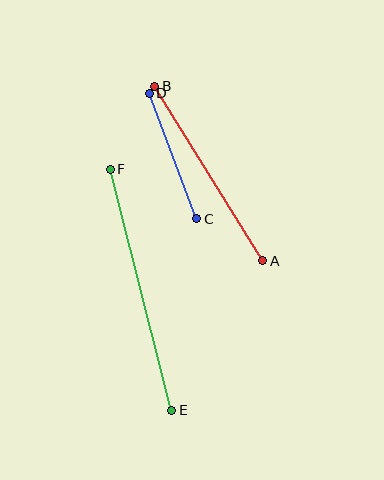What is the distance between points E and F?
The distance is approximately 249 pixels.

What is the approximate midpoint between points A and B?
The midpoint is at approximately (209, 174) pixels.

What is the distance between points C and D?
The distance is approximately 134 pixels.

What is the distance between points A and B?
The distance is approximately 205 pixels.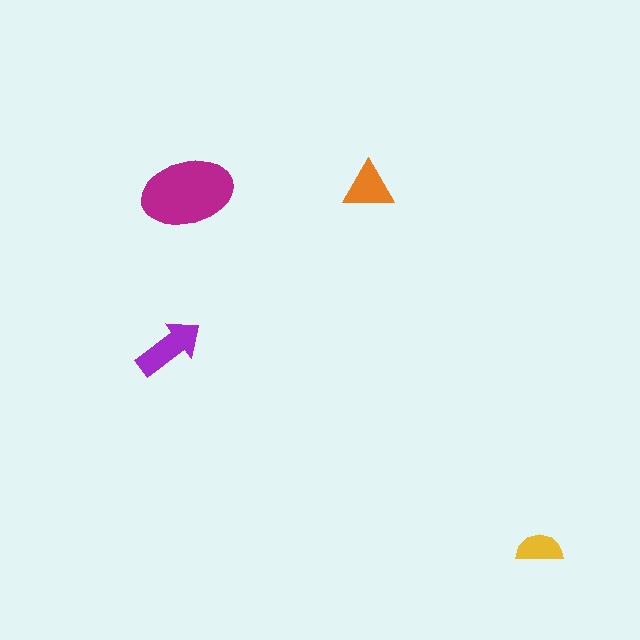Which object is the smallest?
The yellow semicircle.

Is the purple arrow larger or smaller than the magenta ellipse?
Smaller.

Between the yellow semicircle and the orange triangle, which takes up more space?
The orange triangle.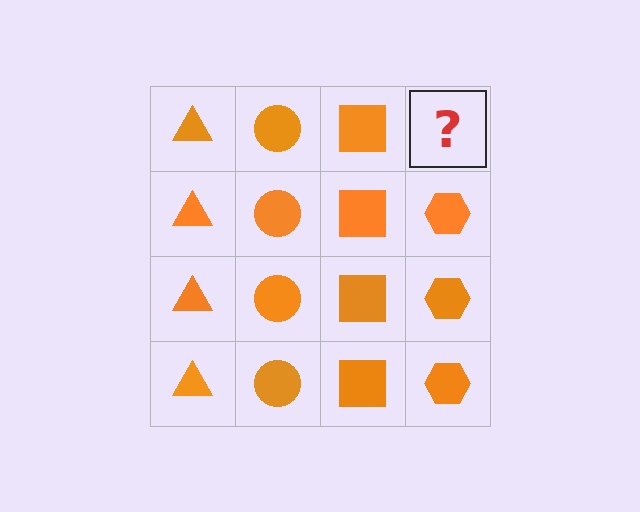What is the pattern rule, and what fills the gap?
The rule is that each column has a consistent shape. The gap should be filled with an orange hexagon.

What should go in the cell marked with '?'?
The missing cell should contain an orange hexagon.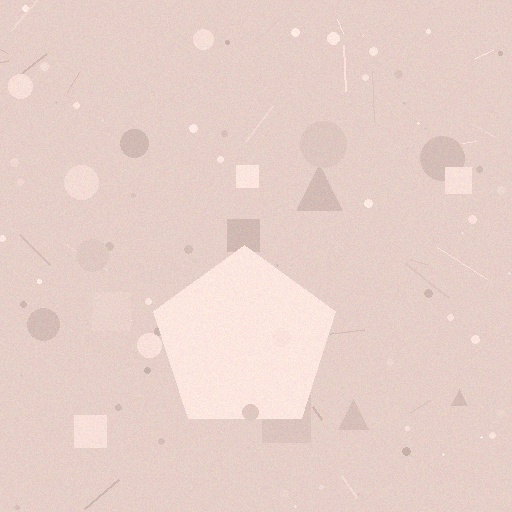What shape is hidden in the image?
A pentagon is hidden in the image.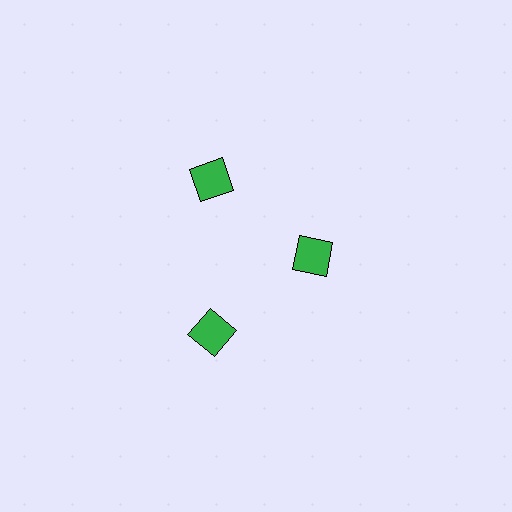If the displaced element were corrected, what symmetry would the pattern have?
It would have 3-fold rotational symmetry — the pattern would map onto itself every 120 degrees.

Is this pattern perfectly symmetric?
No. The 3 green squares are arranged in a ring, but one element near the 3 o'clock position is pulled inward toward the center, breaking the 3-fold rotational symmetry.